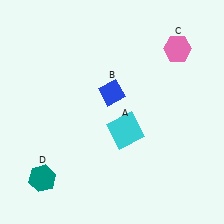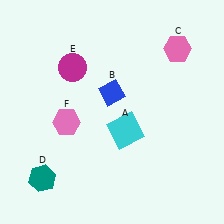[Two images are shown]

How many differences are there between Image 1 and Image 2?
There are 2 differences between the two images.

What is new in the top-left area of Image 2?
A magenta circle (E) was added in the top-left area of Image 2.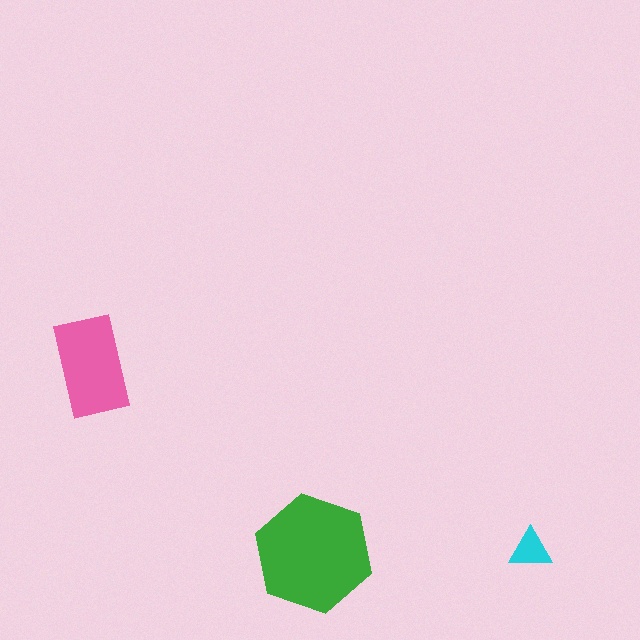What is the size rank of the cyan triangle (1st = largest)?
3rd.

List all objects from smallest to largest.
The cyan triangle, the pink rectangle, the green hexagon.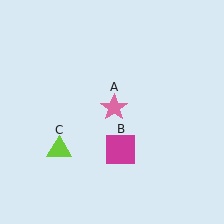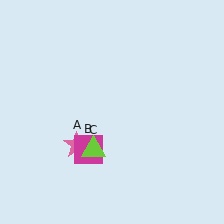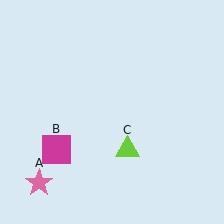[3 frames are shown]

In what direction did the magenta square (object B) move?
The magenta square (object B) moved left.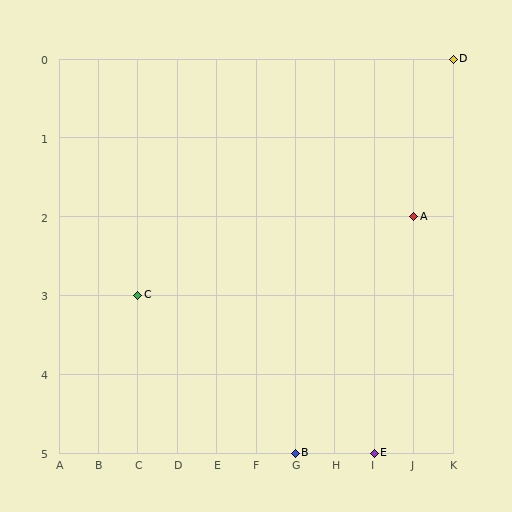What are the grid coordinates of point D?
Point D is at grid coordinates (K, 0).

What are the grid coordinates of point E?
Point E is at grid coordinates (I, 5).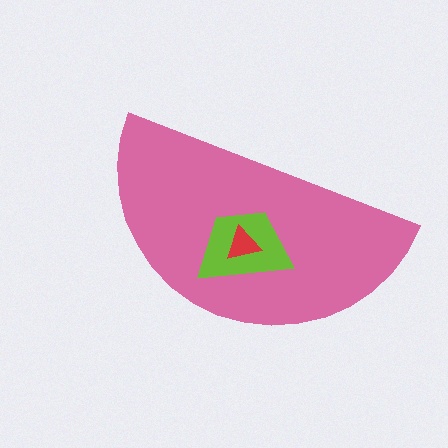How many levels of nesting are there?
3.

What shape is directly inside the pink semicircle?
The lime trapezoid.